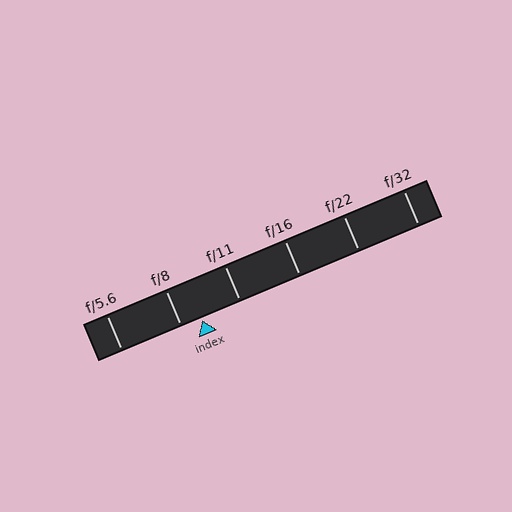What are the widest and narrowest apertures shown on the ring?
The widest aperture shown is f/5.6 and the narrowest is f/32.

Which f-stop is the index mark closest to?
The index mark is closest to f/8.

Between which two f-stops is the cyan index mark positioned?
The index mark is between f/8 and f/11.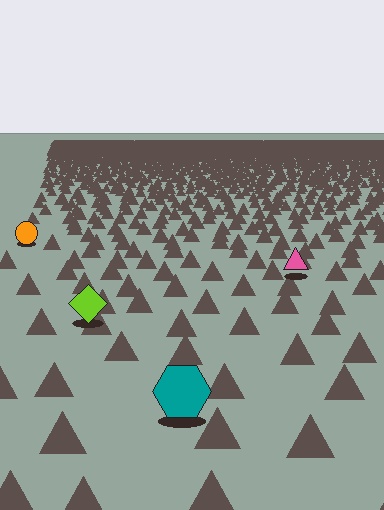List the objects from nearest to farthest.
From nearest to farthest: the teal hexagon, the lime diamond, the pink triangle, the orange circle.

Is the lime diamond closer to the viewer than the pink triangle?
Yes. The lime diamond is closer — you can tell from the texture gradient: the ground texture is coarser near it.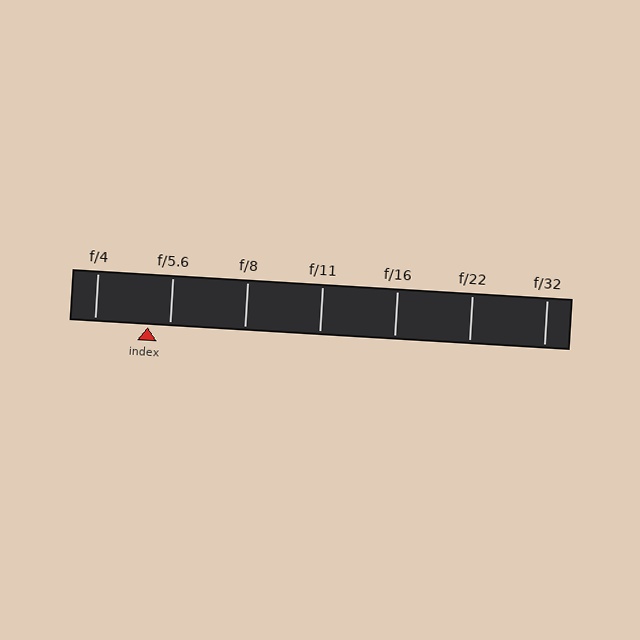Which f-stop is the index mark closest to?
The index mark is closest to f/5.6.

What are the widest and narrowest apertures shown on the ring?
The widest aperture shown is f/4 and the narrowest is f/32.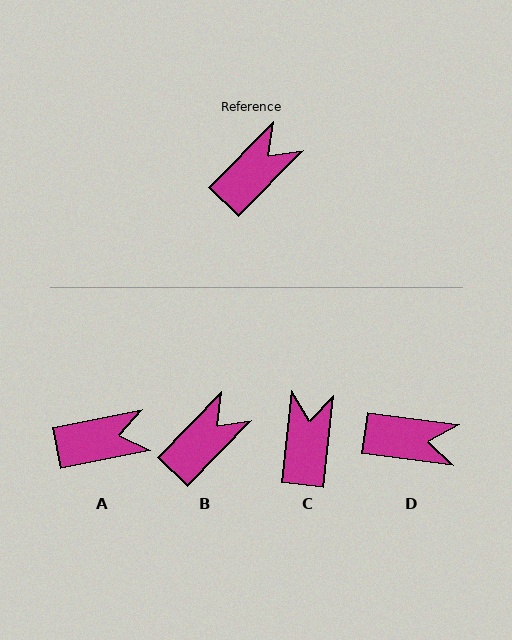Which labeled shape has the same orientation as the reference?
B.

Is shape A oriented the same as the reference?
No, it is off by about 35 degrees.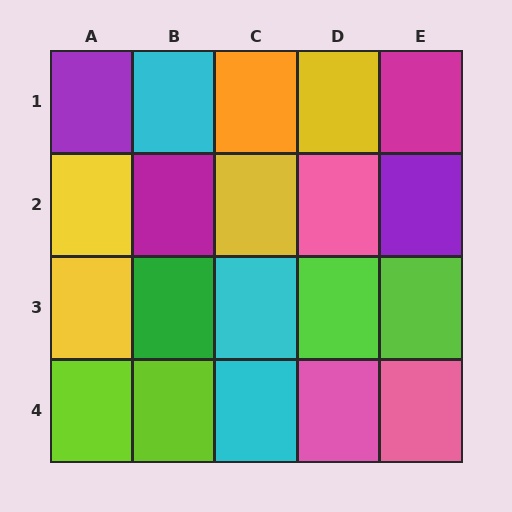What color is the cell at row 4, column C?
Cyan.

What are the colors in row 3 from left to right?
Yellow, green, cyan, lime, lime.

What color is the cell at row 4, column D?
Pink.